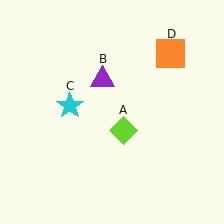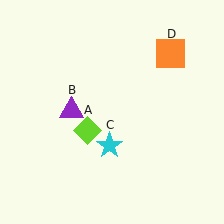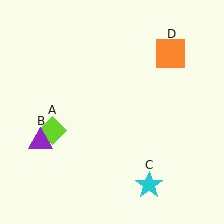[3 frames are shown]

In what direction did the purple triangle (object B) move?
The purple triangle (object B) moved down and to the left.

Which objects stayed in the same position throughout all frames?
Orange square (object D) remained stationary.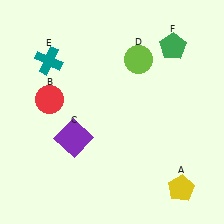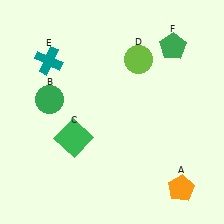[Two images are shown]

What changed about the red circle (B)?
In Image 1, B is red. In Image 2, it changed to green.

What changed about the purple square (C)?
In Image 1, C is purple. In Image 2, it changed to green.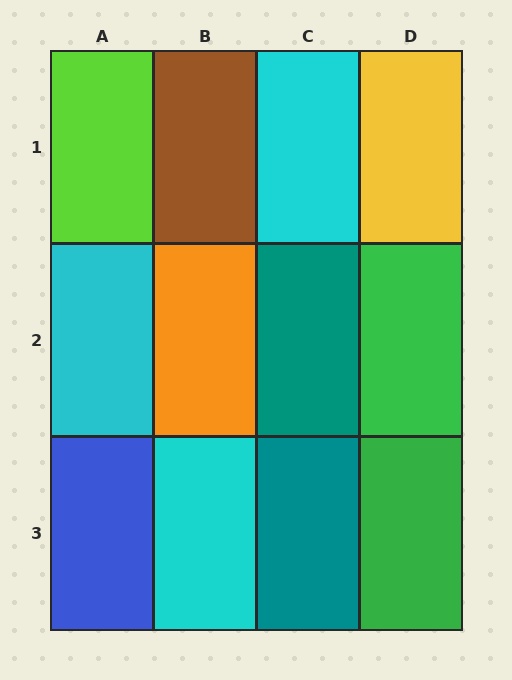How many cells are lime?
1 cell is lime.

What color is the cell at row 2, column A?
Cyan.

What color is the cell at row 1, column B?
Brown.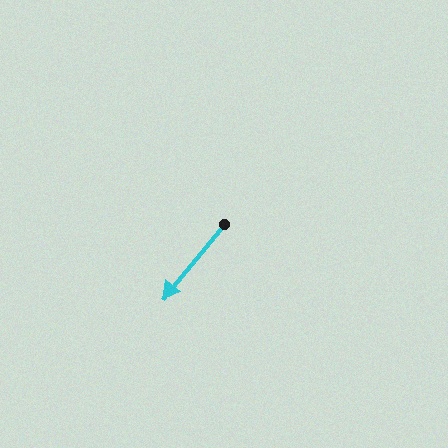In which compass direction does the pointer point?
Southwest.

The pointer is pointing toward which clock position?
Roughly 7 o'clock.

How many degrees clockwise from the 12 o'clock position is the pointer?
Approximately 219 degrees.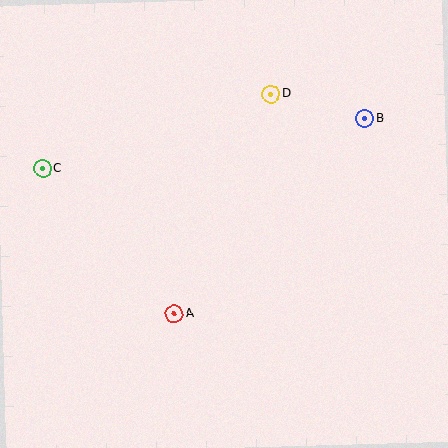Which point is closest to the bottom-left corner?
Point A is closest to the bottom-left corner.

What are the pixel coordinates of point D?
Point D is at (271, 94).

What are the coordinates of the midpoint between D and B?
The midpoint between D and B is at (318, 106).